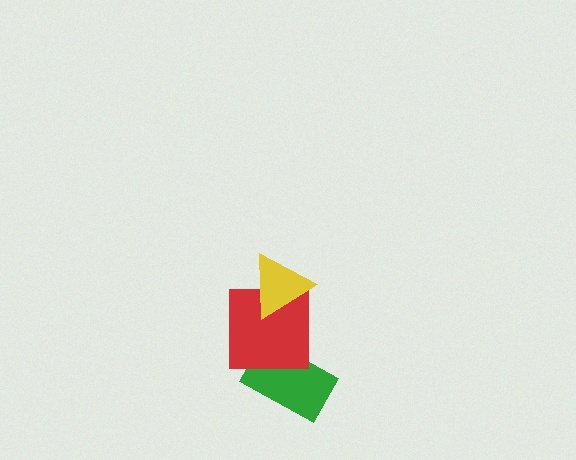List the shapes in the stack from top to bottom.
From top to bottom: the yellow triangle, the red square, the green rectangle.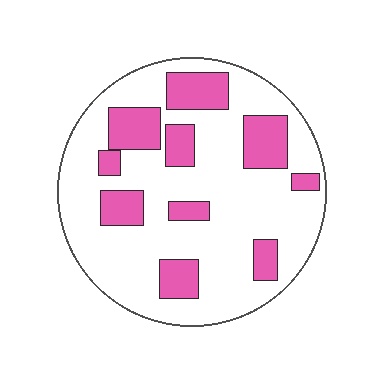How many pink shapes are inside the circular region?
10.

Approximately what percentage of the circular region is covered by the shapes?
Approximately 25%.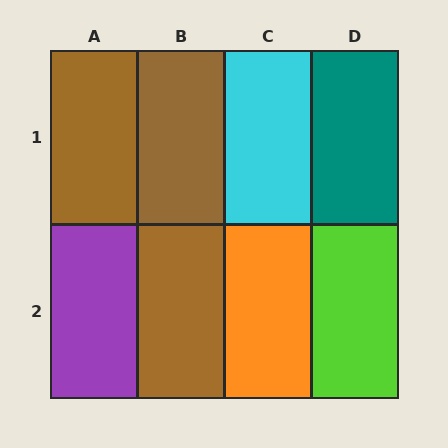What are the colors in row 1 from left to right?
Brown, brown, cyan, teal.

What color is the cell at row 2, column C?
Orange.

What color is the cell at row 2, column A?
Purple.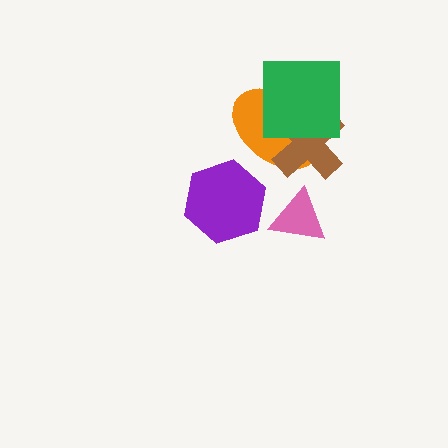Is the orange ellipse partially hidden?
Yes, it is partially covered by another shape.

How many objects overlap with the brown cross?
2 objects overlap with the brown cross.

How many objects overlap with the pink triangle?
0 objects overlap with the pink triangle.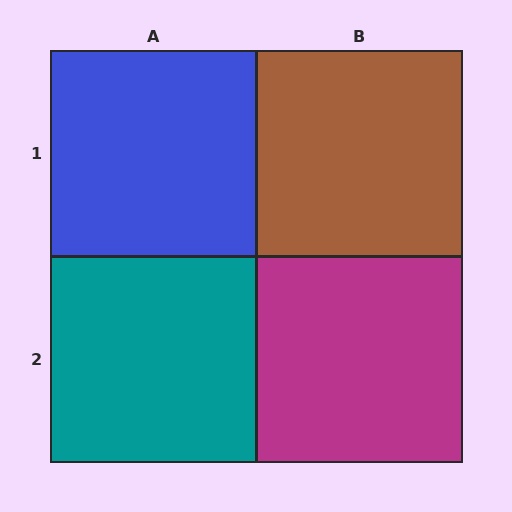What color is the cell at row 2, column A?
Teal.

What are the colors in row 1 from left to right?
Blue, brown.